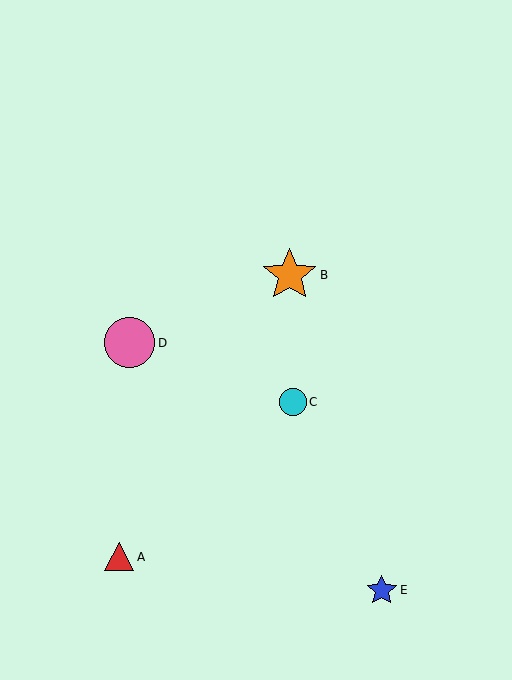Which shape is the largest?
The orange star (labeled B) is the largest.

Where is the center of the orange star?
The center of the orange star is at (290, 275).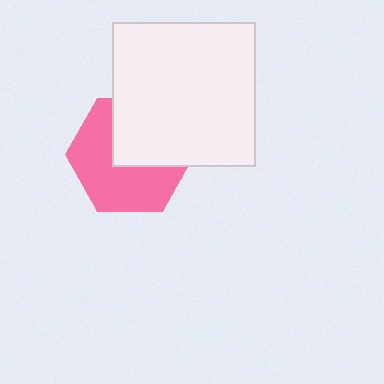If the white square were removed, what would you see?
You would see the complete pink hexagon.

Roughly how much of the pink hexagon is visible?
About half of it is visible (roughly 56%).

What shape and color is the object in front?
The object in front is a white square.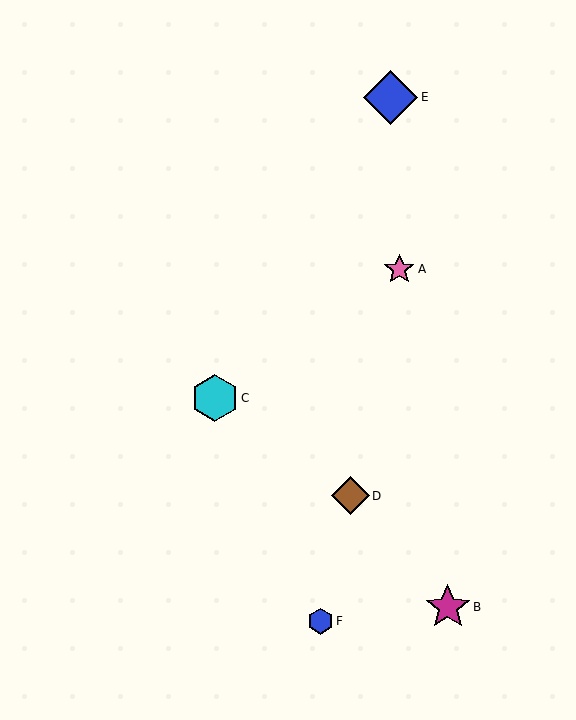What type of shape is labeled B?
Shape B is a magenta star.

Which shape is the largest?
The blue diamond (labeled E) is the largest.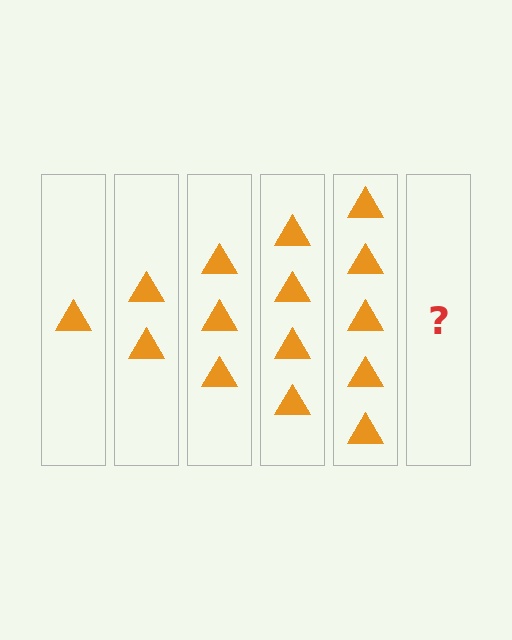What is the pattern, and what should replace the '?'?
The pattern is that each step adds one more triangle. The '?' should be 6 triangles.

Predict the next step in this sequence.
The next step is 6 triangles.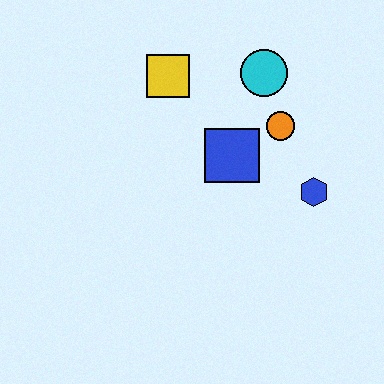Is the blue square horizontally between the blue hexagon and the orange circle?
No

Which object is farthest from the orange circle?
The yellow square is farthest from the orange circle.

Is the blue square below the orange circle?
Yes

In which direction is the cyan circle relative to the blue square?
The cyan circle is above the blue square.